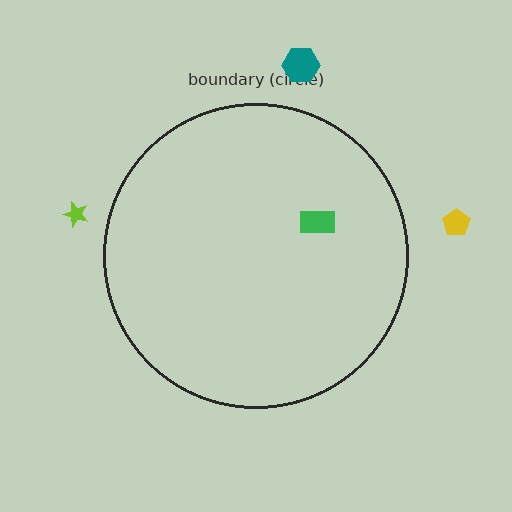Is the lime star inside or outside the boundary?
Outside.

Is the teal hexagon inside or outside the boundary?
Outside.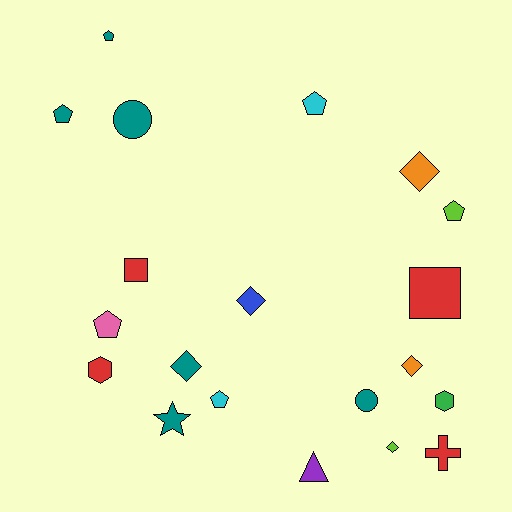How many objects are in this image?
There are 20 objects.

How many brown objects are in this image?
There are no brown objects.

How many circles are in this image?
There are 2 circles.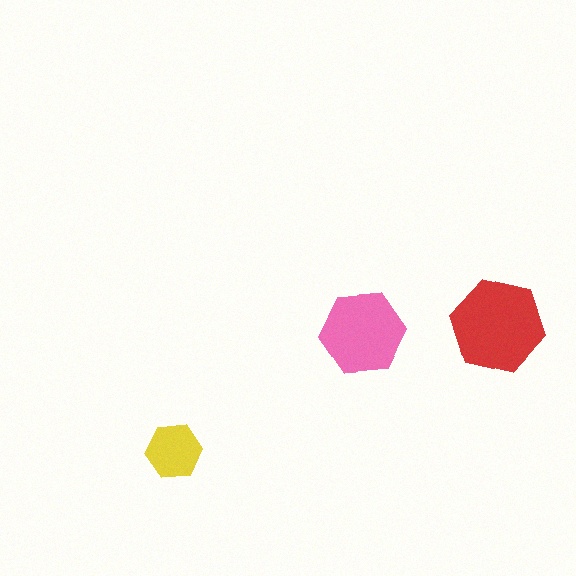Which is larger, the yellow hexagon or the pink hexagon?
The pink one.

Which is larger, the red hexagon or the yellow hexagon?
The red one.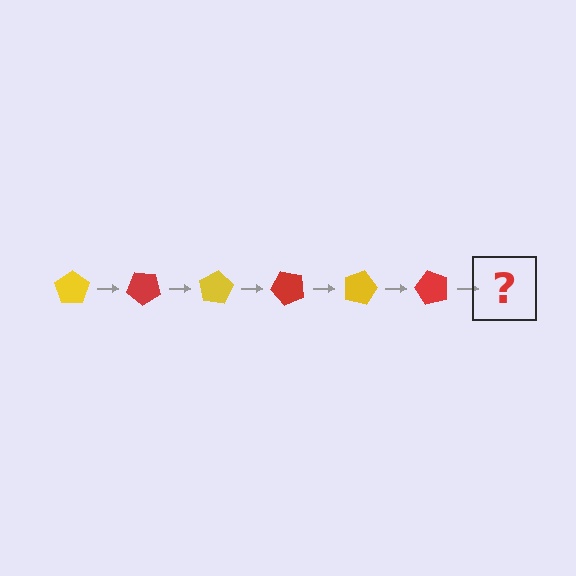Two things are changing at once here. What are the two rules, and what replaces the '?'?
The two rules are that it rotates 40 degrees each step and the color cycles through yellow and red. The '?' should be a yellow pentagon, rotated 240 degrees from the start.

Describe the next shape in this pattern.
It should be a yellow pentagon, rotated 240 degrees from the start.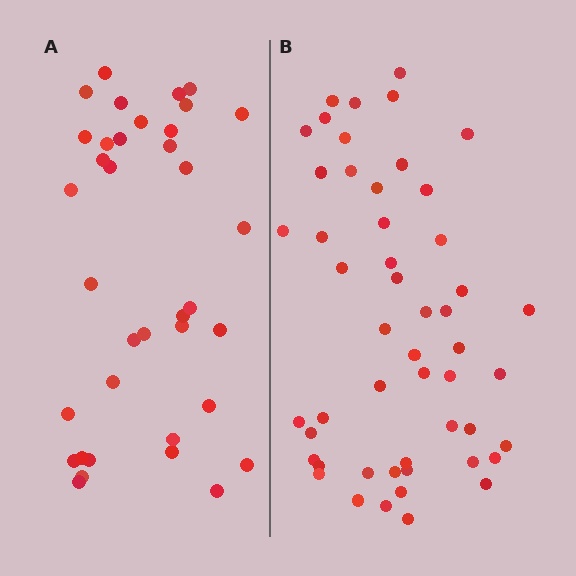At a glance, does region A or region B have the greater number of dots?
Region B (the right region) has more dots.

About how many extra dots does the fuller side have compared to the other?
Region B has approximately 15 more dots than region A.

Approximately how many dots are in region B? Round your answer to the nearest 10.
About 50 dots. (The exact count is 51, which rounds to 50.)